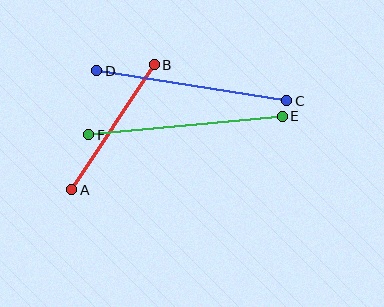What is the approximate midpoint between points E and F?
The midpoint is at approximately (185, 125) pixels.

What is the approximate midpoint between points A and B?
The midpoint is at approximately (113, 127) pixels.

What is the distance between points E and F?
The distance is approximately 195 pixels.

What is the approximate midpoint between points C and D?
The midpoint is at approximately (192, 86) pixels.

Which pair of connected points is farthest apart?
Points E and F are farthest apart.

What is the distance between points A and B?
The distance is approximately 149 pixels.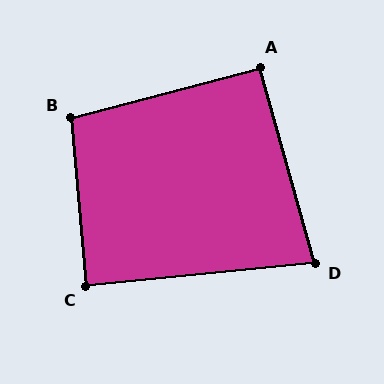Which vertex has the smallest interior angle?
D, at approximately 80 degrees.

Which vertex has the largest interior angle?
B, at approximately 100 degrees.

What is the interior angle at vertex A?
Approximately 91 degrees (approximately right).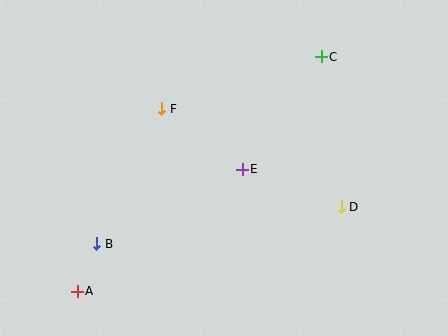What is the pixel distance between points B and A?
The distance between B and A is 51 pixels.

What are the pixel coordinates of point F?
Point F is at (162, 109).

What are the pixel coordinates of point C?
Point C is at (321, 57).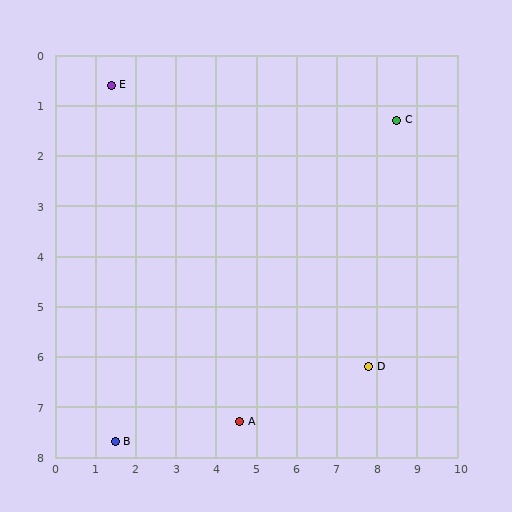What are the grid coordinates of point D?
Point D is at approximately (7.8, 6.2).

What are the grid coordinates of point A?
Point A is at approximately (4.6, 7.3).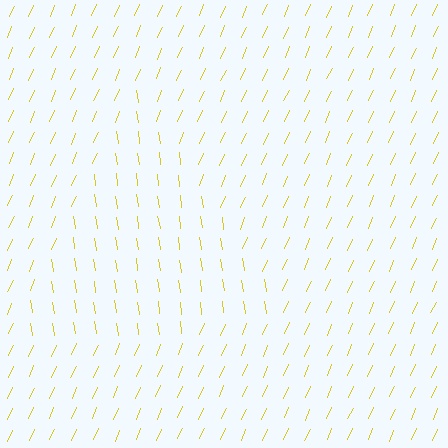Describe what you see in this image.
The image is filled with small yellow line segments. A triangle region in the image has lines oriented differently from the surrounding lines, creating a visible texture boundary.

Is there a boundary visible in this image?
Yes, there is a texture boundary formed by a change in line orientation.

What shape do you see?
I see a triangle.